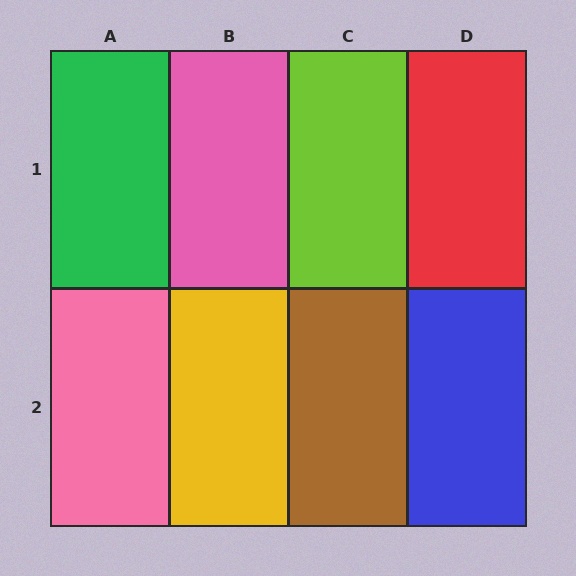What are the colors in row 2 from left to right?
Pink, yellow, brown, blue.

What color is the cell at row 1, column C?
Lime.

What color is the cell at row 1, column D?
Red.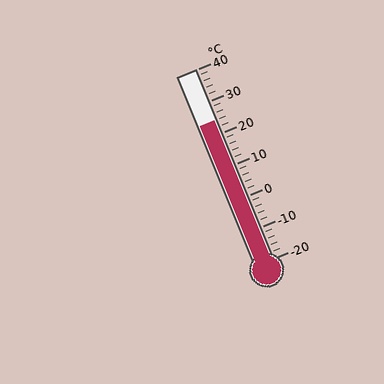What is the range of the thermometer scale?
The thermometer scale ranges from -20°C to 40°C.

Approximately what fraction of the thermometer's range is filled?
The thermometer is filled to approximately 75% of its range.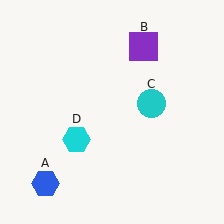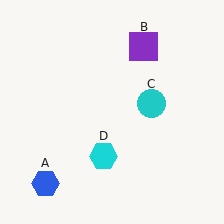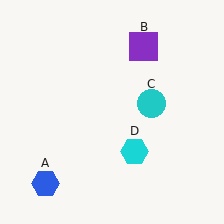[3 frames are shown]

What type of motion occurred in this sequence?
The cyan hexagon (object D) rotated counterclockwise around the center of the scene.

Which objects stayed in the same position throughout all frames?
Blue hexagon (object A) and purple square (object B) and cyan circle (object C) remained stationary.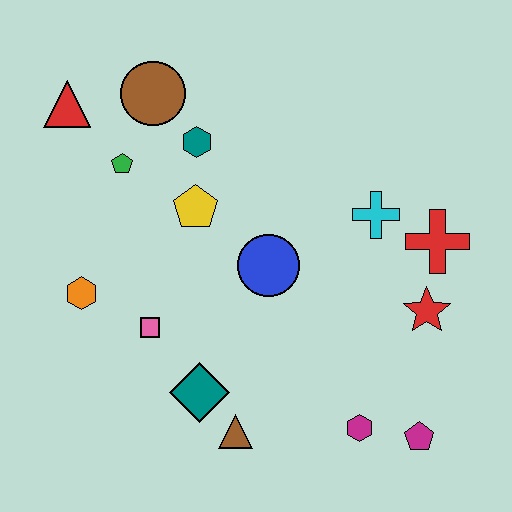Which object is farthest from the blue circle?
The red triangle is farthest from the blue circle.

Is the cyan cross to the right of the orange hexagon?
Yes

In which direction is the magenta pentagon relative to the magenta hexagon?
The magenta pentagon is to the right of the magenta hexagon.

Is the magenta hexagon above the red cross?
No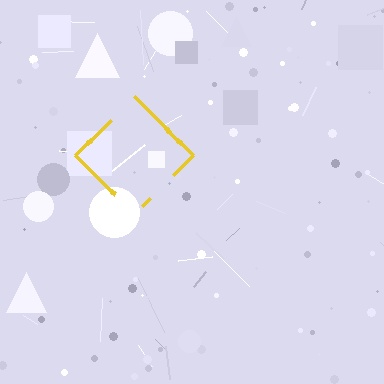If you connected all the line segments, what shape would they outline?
They would outline a diamond.